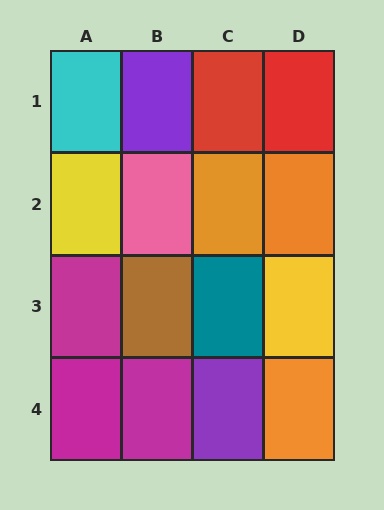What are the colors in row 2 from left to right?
Yellow, pink, orange, orange.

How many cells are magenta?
3 cells are magenta.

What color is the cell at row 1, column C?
Red.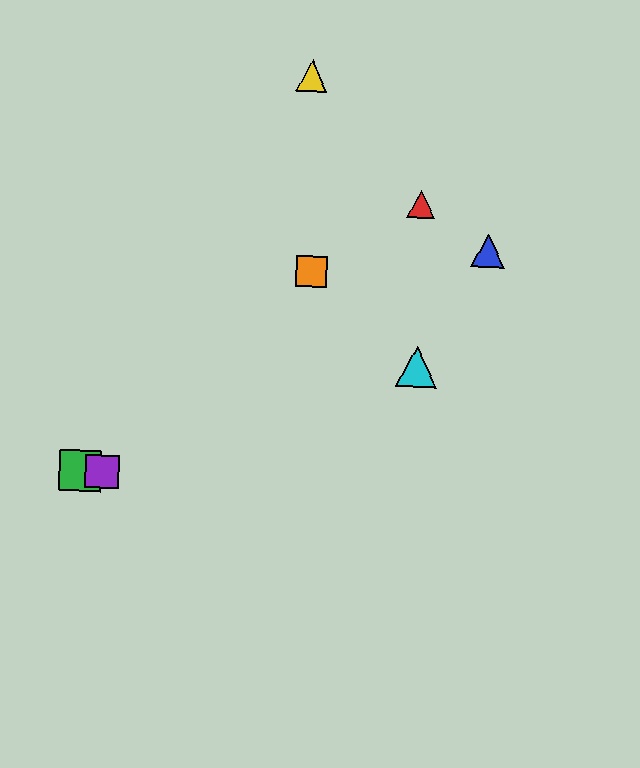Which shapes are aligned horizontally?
The green square, the purple square are aligned horizontally.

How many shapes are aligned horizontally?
2 shapes (the green square, the purple square) are aligned horizontally.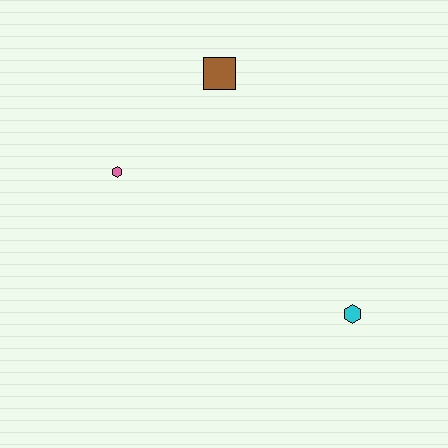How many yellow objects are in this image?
There are no yellow objects.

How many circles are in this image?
There are no circles.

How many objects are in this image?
There are 3 objects.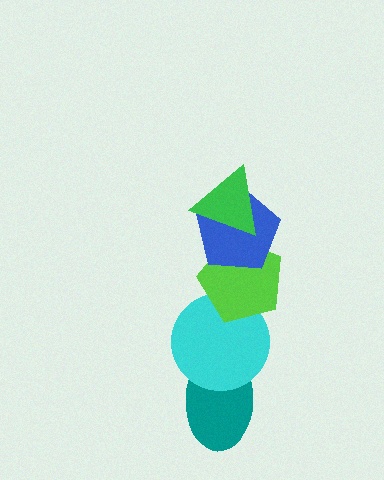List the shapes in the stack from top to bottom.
From top to bottom: the green triangle, the blue pentagon, the lime pentagon, the cyan circle, the teal ellipse.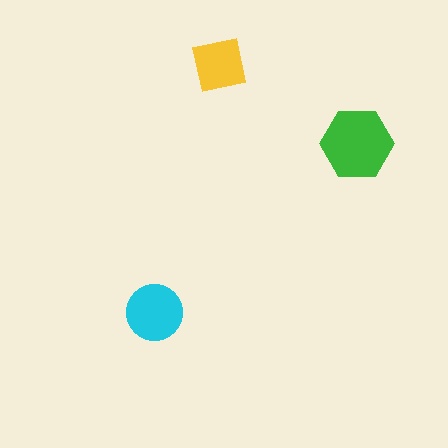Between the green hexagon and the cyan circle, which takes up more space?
The green hexagon.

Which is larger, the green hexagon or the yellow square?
The green hexagon.